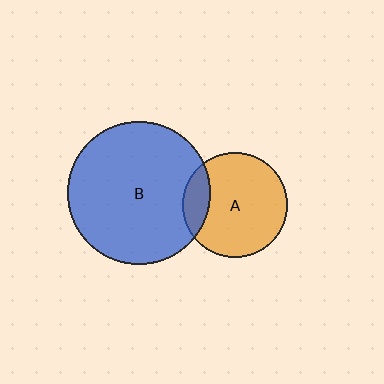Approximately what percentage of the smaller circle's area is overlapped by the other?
Approximately 15%.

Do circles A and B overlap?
Yes.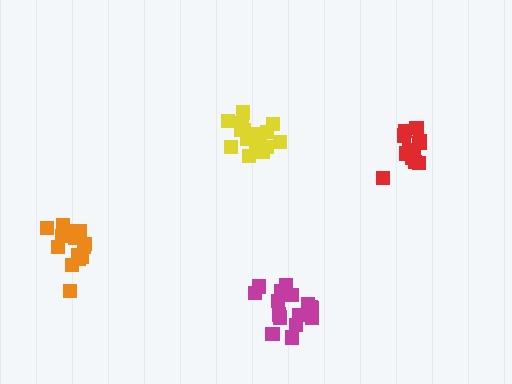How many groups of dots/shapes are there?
There are 4 groups.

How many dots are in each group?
Group 1: 16 dots, Group 2: 15 dots, Group 3: 12 dots, Group 4: 16 dots (59 total).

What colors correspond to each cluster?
The clusters are colored: magenta, orange, red, yellow.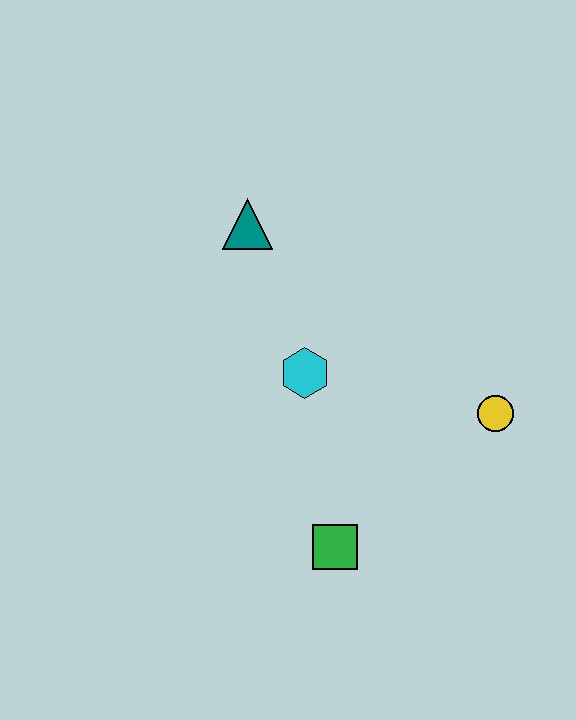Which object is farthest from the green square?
The teal triangle is farthest from the green square.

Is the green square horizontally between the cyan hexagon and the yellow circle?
Yes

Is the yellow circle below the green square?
No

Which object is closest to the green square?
The cyan hexagon is closest to the green square.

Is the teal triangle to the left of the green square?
Yes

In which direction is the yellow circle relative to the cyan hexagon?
The yellow circle is to the right of the cyan hexagon.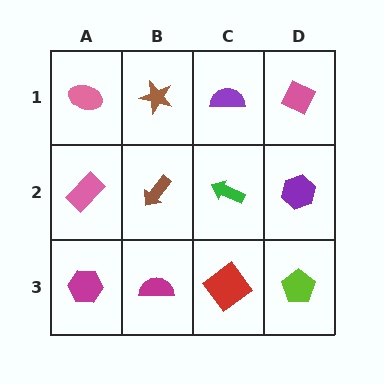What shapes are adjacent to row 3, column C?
A green arrow (row 2, column C), a magenta semicircle (row 3, column B), a lime pentagon (row 3, column D).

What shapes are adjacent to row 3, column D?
A purple hexagon (row 2, column D), a red diamond (row 3, column C).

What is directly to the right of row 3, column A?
A magenta semicircle.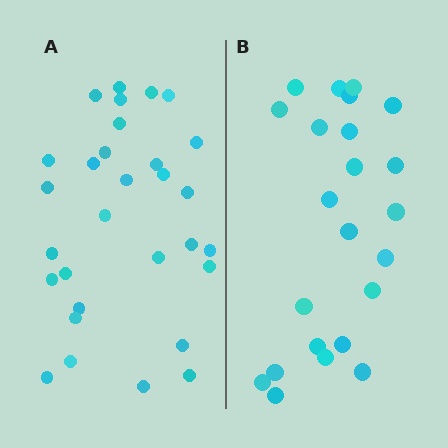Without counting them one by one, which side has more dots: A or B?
Region A (the left region) has more dots.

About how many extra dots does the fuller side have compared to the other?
Region A has roughly 8 or so more dots than region B.